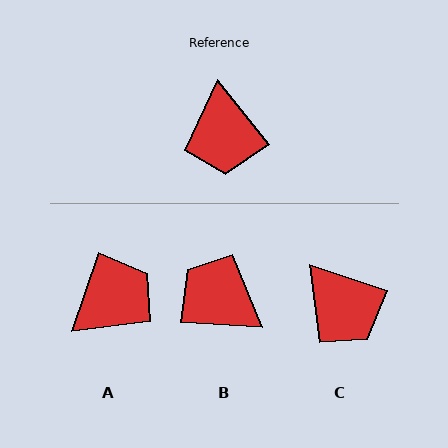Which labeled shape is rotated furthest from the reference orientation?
B, about 132 degrees away.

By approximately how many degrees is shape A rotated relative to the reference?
Approximately 123 degrees counter-clockwise.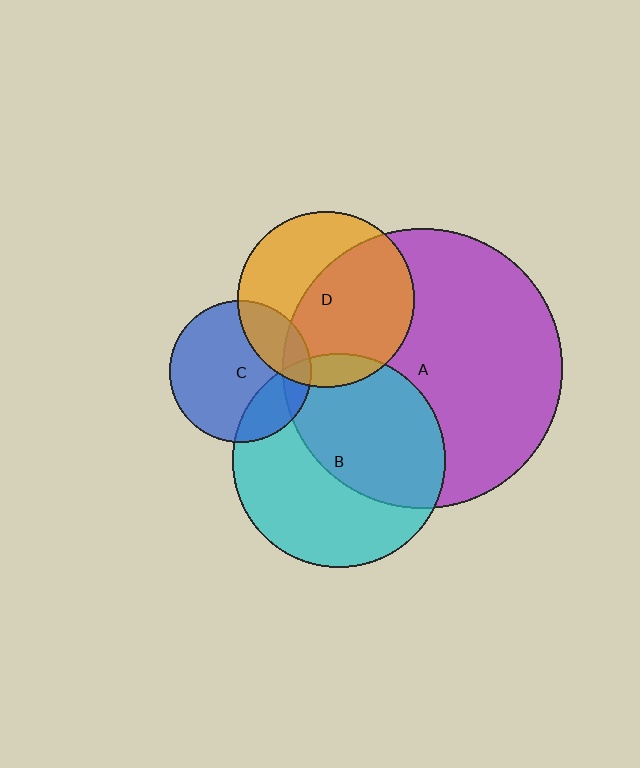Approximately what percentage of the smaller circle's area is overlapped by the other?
Approximately 20%.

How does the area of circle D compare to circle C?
Approximately 1.6 times.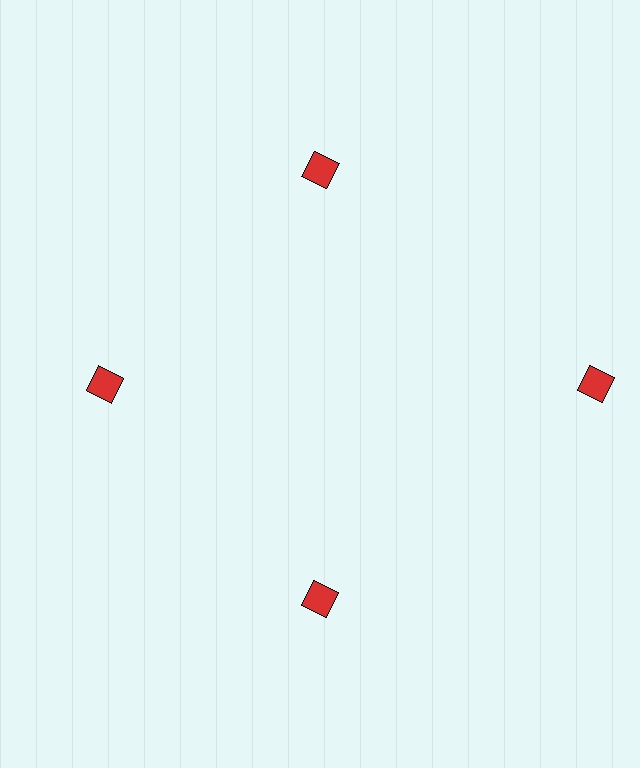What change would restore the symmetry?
The symmetry would be restored by moving it inward, back onto the ring so that all 4 squares sit at equal angles and equal distance from the center.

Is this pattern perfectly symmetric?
No. The 4 red squares are arranged in a ring, but one element near the 3 o'clock position is pushed outward from the center, breaking the 4-fold rotational symmetry.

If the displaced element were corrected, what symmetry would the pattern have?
It would have 4-fold rotational symmetry — the pattern would map onto itself every 90 degrees.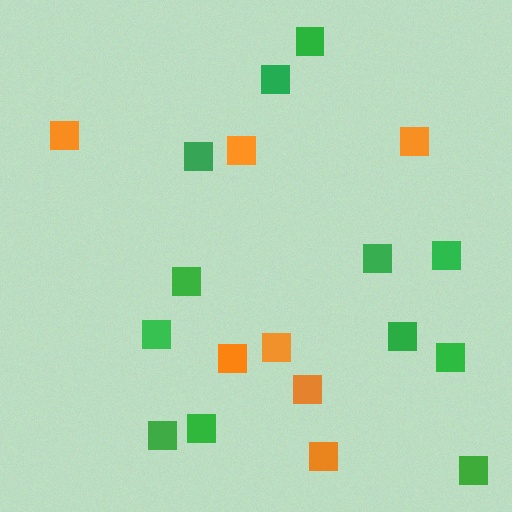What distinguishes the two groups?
There are 2 groups: one group of green squares (12) and one group of orange squares (7).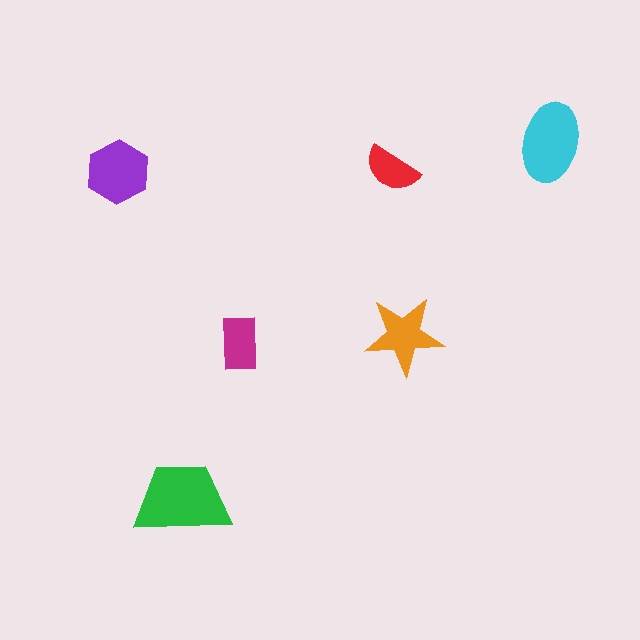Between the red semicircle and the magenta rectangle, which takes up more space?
The magenta rectangle.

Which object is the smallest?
The red semicircle.